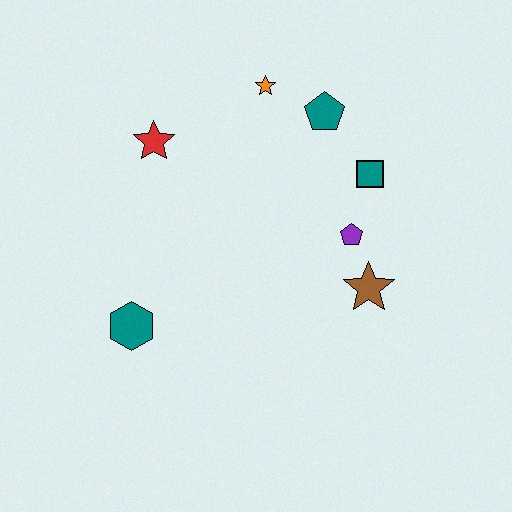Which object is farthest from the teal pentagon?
The teal hexagon is farthest from the teal pentagon.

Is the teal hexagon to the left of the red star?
Yes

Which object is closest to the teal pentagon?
The orange star is closest to the teal pentagon.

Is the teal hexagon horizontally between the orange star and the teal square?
No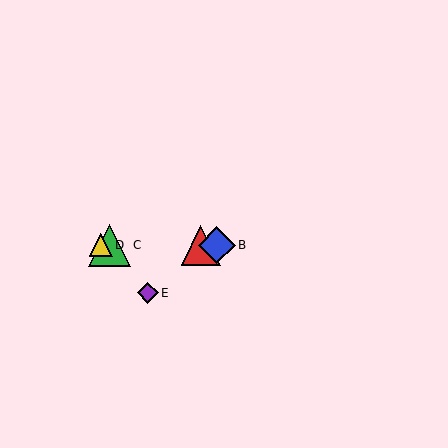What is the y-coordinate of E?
Object E is at y≈293.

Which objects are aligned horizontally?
Objects A, B, C, D are aligned horizontally.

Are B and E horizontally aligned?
No, B is at y≈245 and E is at y≈293.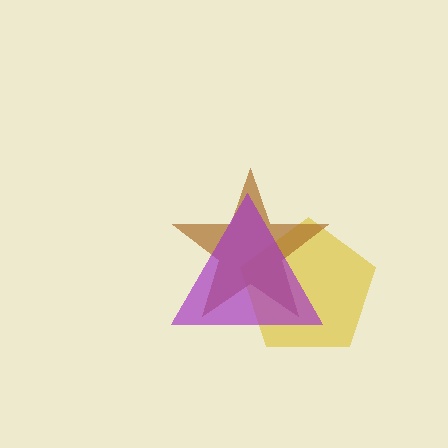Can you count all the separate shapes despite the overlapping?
Yes, there are 3 separate shapes.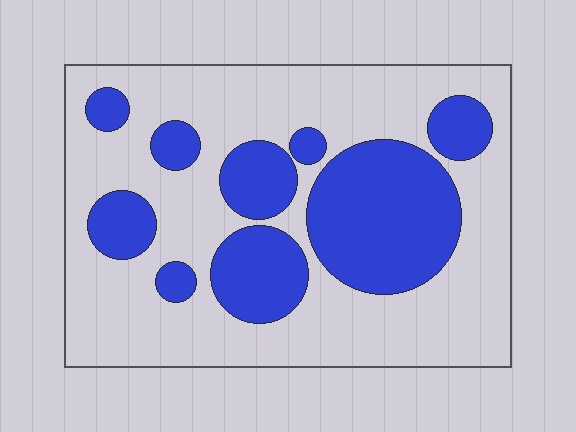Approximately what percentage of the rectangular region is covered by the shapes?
Approximately 35%.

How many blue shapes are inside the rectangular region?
9.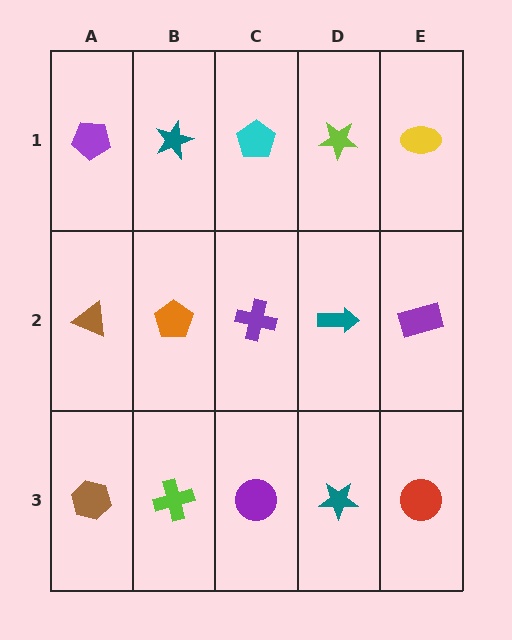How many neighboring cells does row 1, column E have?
2.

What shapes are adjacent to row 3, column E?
A purple rectangle (row 2, column E), a teal star (row 3, column D).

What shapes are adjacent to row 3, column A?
A brown triangle (row 2, column A), a lime cross (row 3, column B).